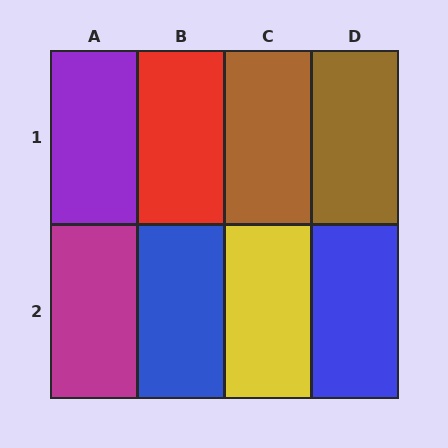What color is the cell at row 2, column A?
Magenta.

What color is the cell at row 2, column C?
Yellow.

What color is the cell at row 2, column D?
Blue.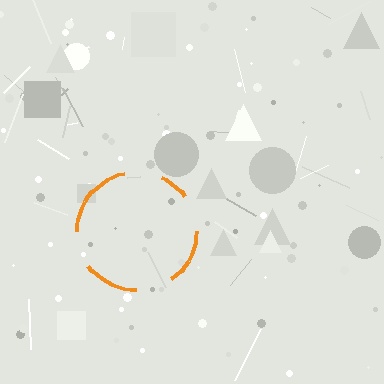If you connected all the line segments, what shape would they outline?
They would outline a circle.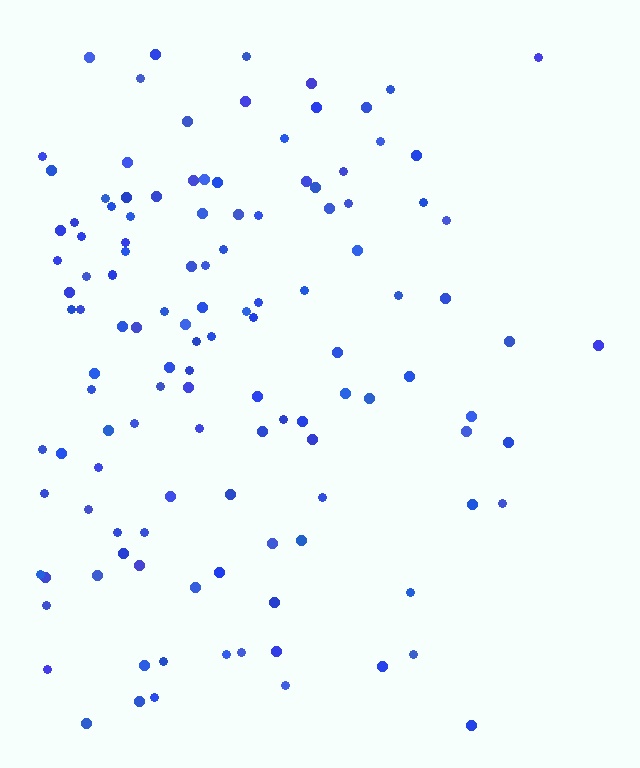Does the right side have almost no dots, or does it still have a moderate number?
Still a moderate number, just noticeably fewer than the left.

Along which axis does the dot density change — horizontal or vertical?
Horizontal.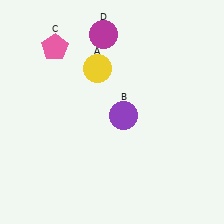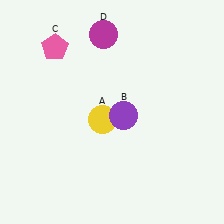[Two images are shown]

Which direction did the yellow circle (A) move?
The yellow circle (A) moved down.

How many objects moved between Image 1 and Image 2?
1 object moved between the two images.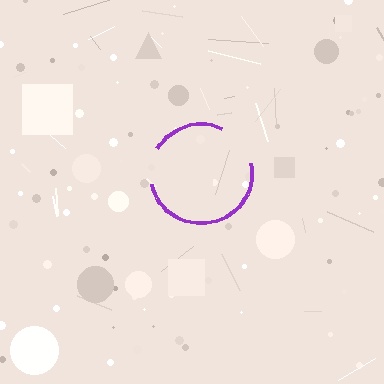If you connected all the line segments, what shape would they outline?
They would outline a circle.